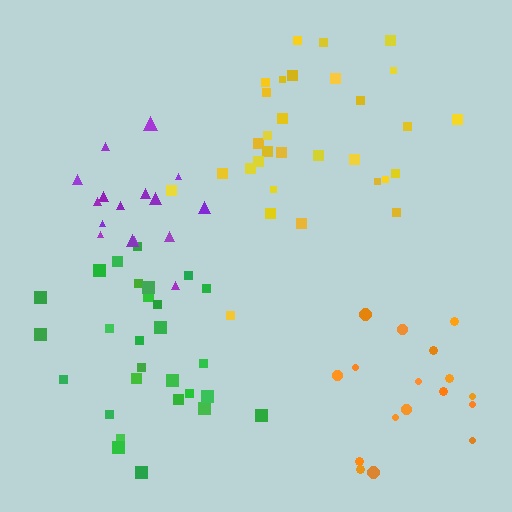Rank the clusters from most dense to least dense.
purple, yellow, green, orange.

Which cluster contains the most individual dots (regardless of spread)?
Yellow (32).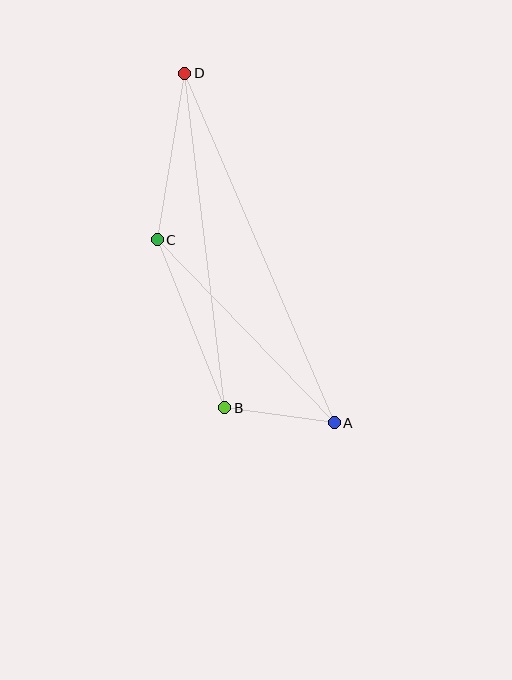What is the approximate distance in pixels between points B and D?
The distance between B and D is approximately 337 pixels.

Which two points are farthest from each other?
Points A and D are farthest from each other.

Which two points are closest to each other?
Points A and B are closest to each other.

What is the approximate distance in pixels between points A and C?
The distance between A and C is approximately 255 pixels.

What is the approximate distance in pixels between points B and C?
The distance between B and C is approximately 181 pixels.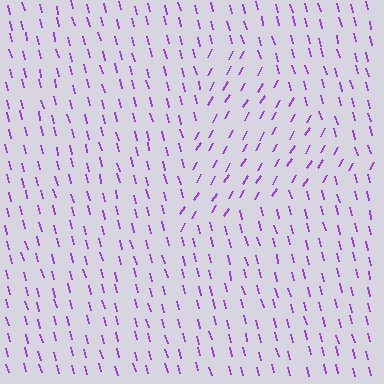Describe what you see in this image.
The image is filled with small purple line segments. A triangle region in the image has lines oriented differently from the surrounding lines, creating a visible texture boundary.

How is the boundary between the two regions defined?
The boundary is defined purely by a change in line orientation (approximately 45 degrees difference). All lines are the same color and thickness.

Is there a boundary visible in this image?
Yes, there is a texture boundary formed by a change in line orientation.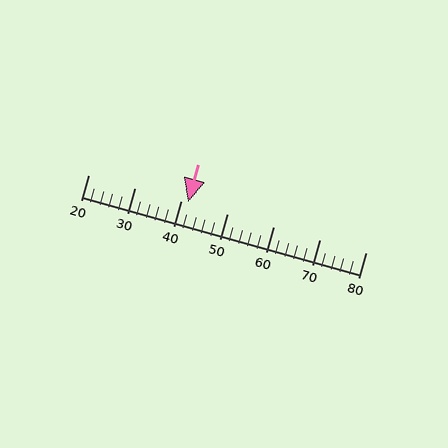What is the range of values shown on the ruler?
The ruler shows values from 20 to 80.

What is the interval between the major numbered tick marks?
The major tick marks are spaced 10 units apart.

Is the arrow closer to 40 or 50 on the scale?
The arrow is closer to 40.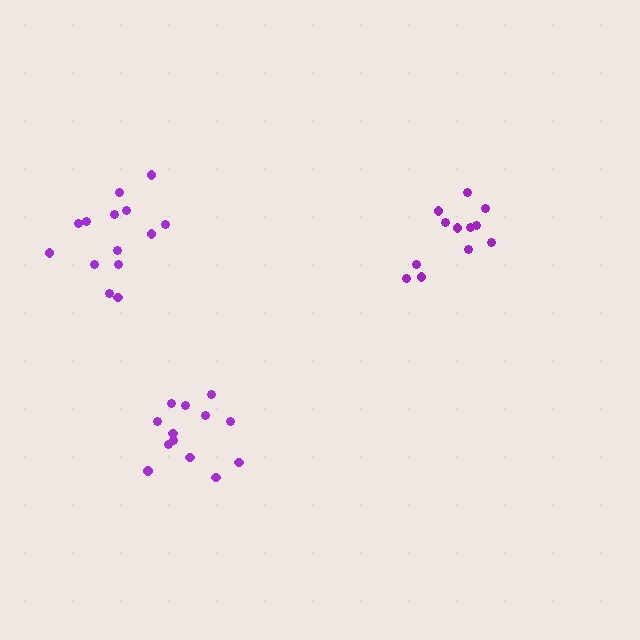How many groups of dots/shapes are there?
There are 3 groups.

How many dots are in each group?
Group 1: 12 dots, Group 2: 13 dots, Group 3: 14 dots (39 total).